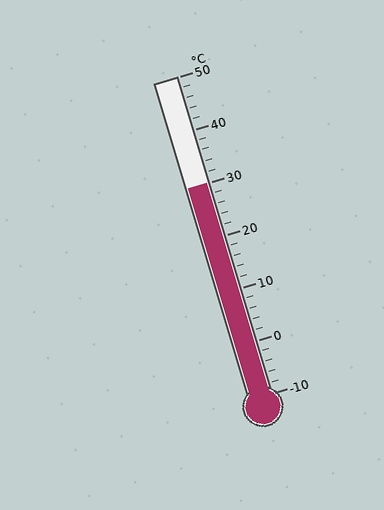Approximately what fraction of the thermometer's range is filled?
The thermometer is filled to approximately 65% of its range.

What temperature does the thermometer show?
The thermometer shows approximately 30°C.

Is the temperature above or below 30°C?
The temperature is at 30°C.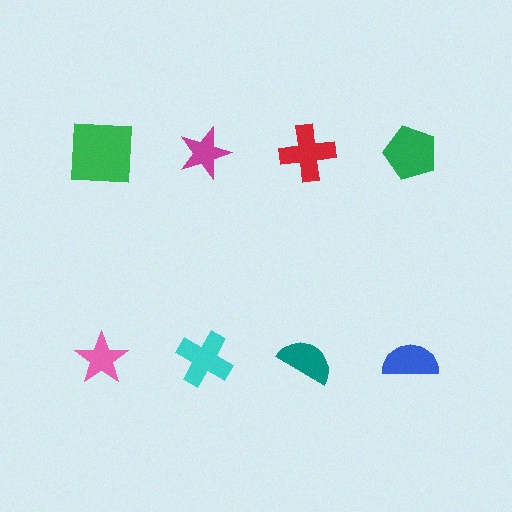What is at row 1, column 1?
A green square.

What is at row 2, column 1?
A pink star.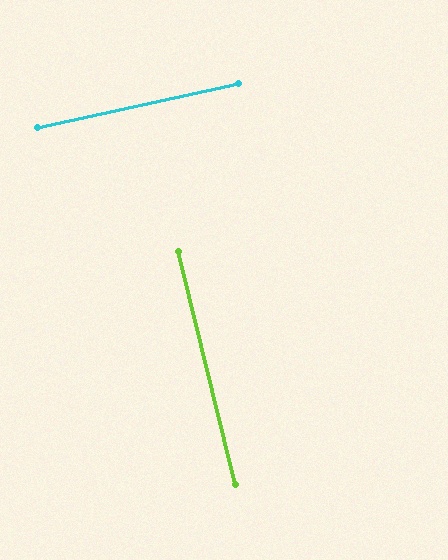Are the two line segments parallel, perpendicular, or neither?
Perpendicular — they meet at approximately 89°.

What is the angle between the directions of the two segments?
Approximately 89 degrees.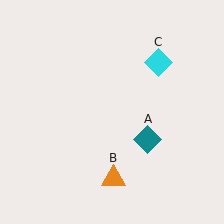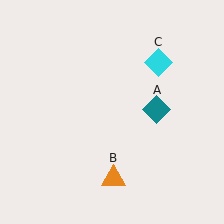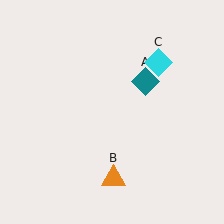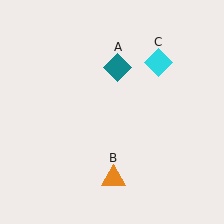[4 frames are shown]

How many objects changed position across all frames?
1 object changed position: teal diamond (object A).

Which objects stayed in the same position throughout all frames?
Orange triangle (object B) and cyan diamond (object C) remained stationary.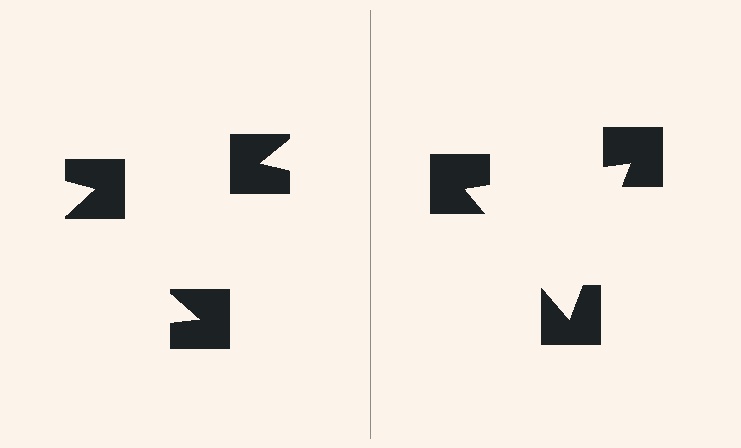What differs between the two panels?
The notched squares are positioned identically on both sides; only the wedge orientations differ. On the right they align to a triangle; on the left they are misaligned.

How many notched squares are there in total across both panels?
6 — 3 on each side.